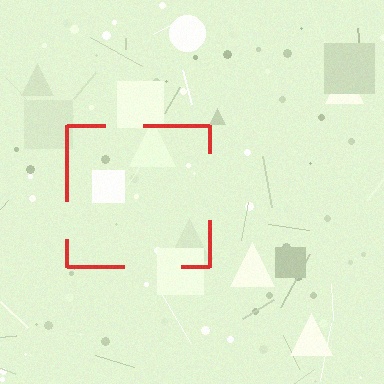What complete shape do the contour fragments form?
The contour fragments form a square.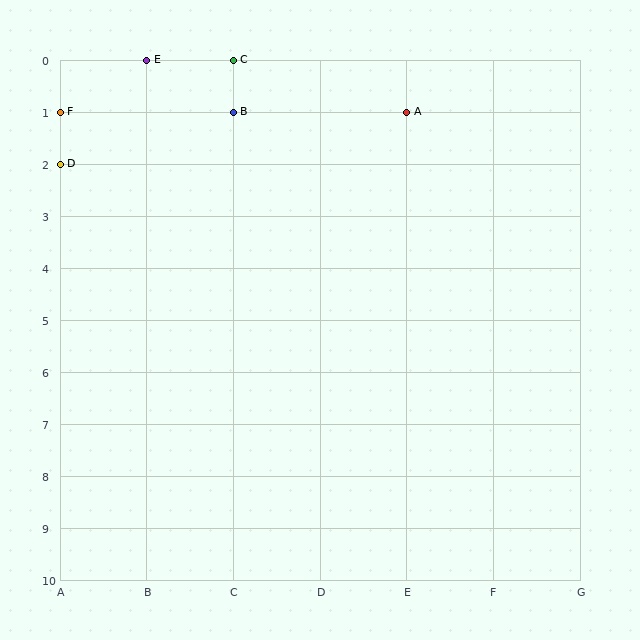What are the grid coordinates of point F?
Point F is at grid coordinates (A, 1).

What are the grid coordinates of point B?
Point B is at grid coordinates (C, 1).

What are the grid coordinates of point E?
Point E is at grid coordinates (B, 0).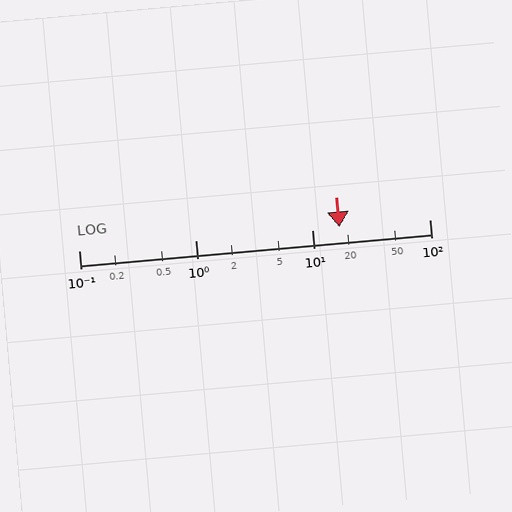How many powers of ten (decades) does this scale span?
The scale spans 3 decades, from 0.1 to 100.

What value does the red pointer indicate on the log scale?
The pointer indicates approximately 17.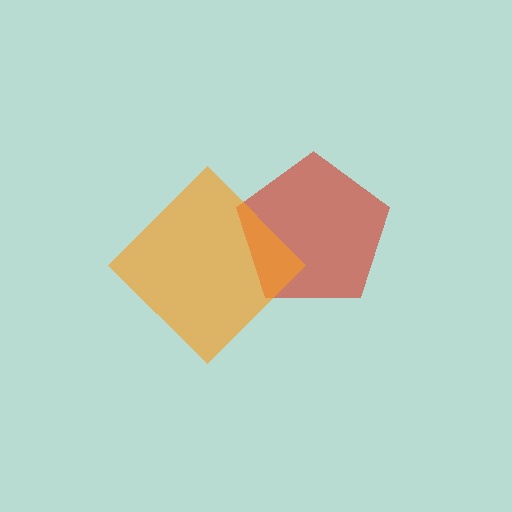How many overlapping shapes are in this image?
There are 2 overlapping shapes in the image.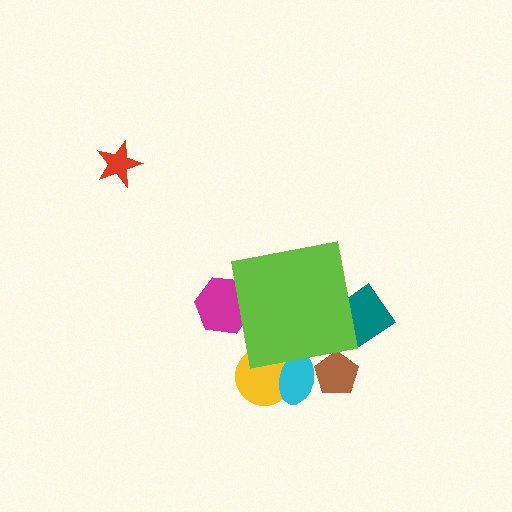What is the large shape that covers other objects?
A lime square.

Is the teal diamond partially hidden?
Yes, the teal diamond is partially hidden behind the lime square.